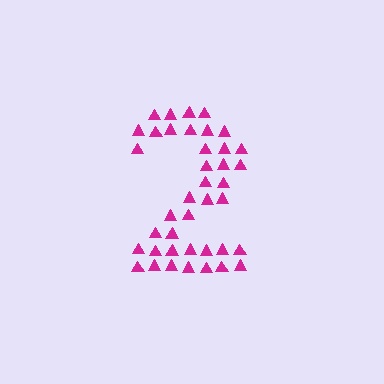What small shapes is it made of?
It is made of small triangles.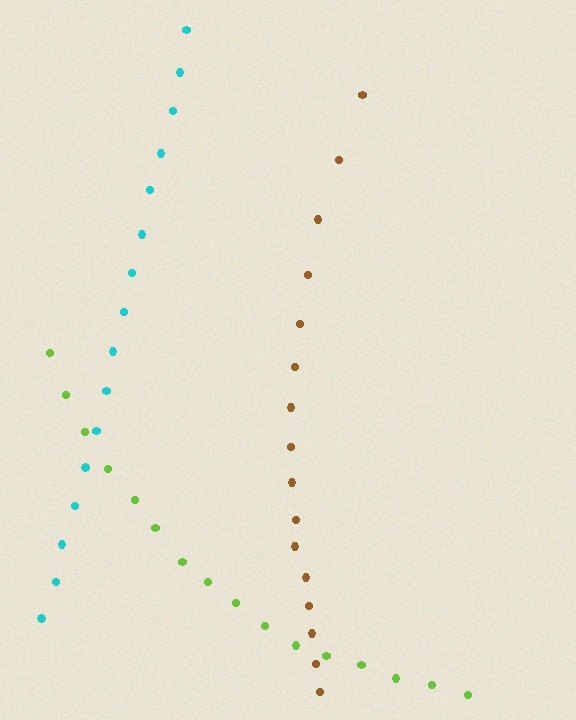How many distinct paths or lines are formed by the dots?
There are 3 distinct paths.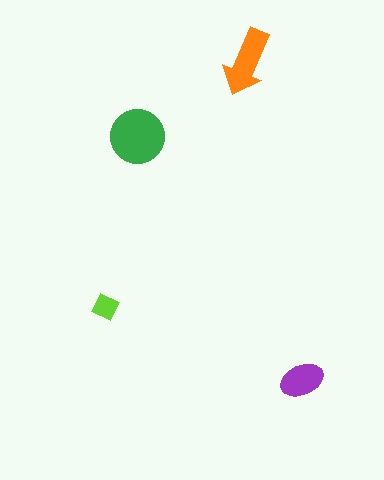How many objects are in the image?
There are 4 objects in the image.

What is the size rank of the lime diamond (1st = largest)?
4th.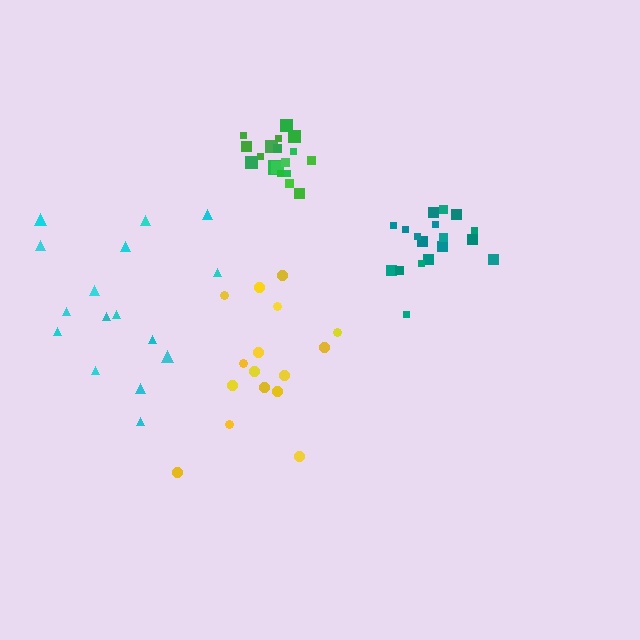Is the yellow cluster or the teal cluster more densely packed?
Teal.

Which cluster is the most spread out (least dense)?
Cyan.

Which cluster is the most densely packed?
Green.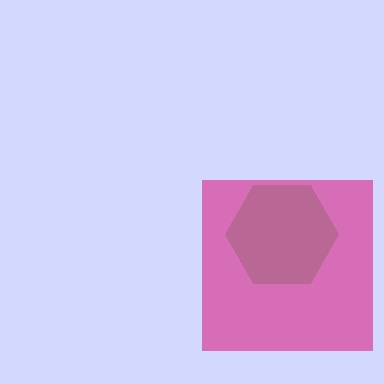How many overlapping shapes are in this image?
There are 2 overlapping shapes in the image.